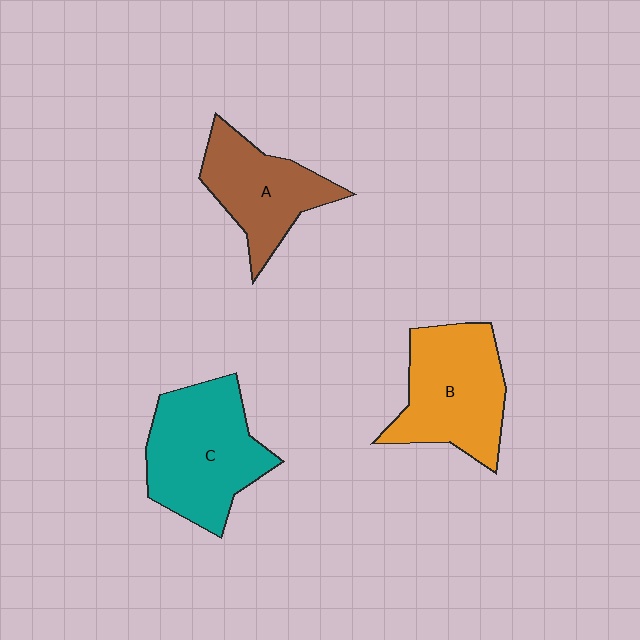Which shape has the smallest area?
Shape A (brown).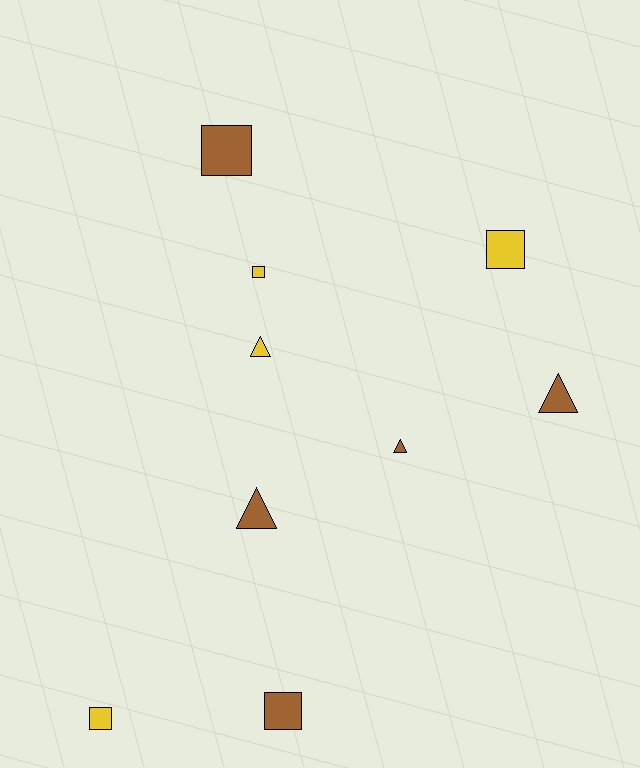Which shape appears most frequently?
Square, with 5 objects.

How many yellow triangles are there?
There is 1 yellow triangle.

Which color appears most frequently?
Brown, with 5 objects.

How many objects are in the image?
There are 9 objects.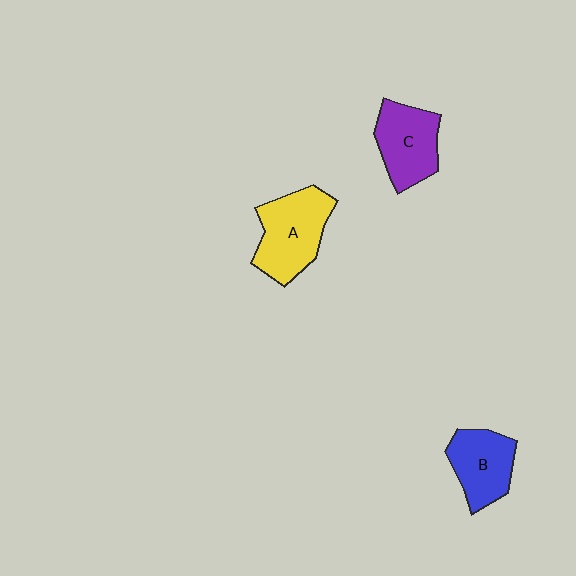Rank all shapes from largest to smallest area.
From largest to smallest: A (yellow), C (purple), B (blue).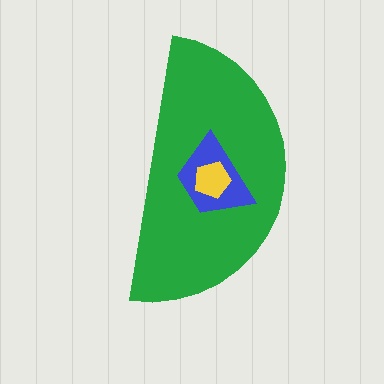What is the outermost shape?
The green semicircle.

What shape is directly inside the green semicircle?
The blue trapezoid.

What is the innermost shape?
The yellow pentagon.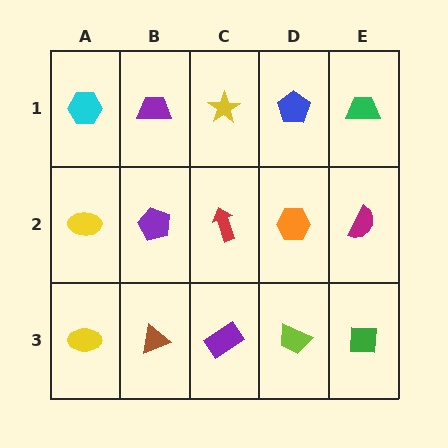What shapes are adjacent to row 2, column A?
A cyan hexagon (row 1, column A), a yellow ellipse (row 3, column A), a purple pentagon (row 2, column B).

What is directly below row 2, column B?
A brown triangle.